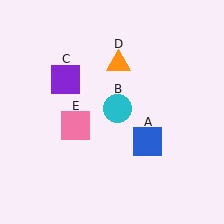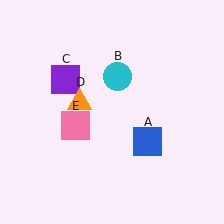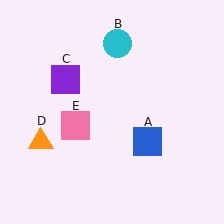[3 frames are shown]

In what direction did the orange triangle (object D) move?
The orange triangle (object D) moved down and to the left.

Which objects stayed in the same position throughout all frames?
Blue square (object A) and purple square (object C) and pink square (object E) remained stationary.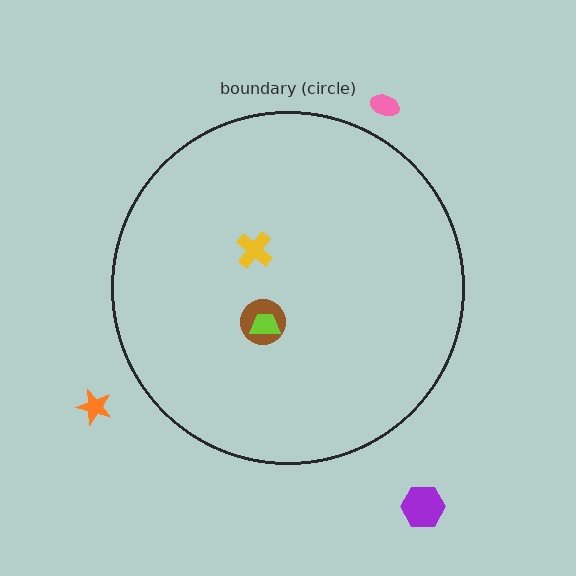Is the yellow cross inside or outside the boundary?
Inside.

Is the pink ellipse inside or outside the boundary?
Outside.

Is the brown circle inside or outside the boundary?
Inside.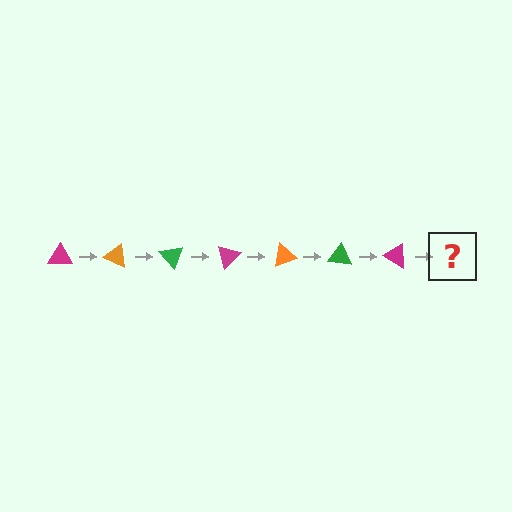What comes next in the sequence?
The next element should be an orange triangle, rotated 175 degrees from the start.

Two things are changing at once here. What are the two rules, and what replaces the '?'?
The two rules are that it rotates 25 degrees each step and the color cycles through magenta, orange, and green. The '?' should be an orange triangle, rotated 175 degrees from the start.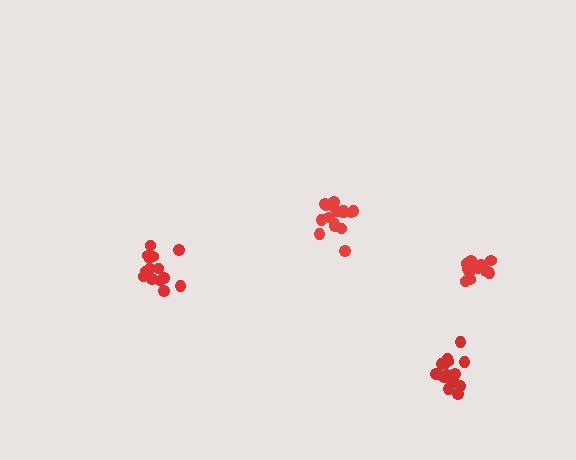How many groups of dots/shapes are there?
There are 4 groups.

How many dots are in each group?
Group 1: 17 dots, Group 2: 17 dots, Group 3: 15 dots, Group 4: 12 dots (61 total).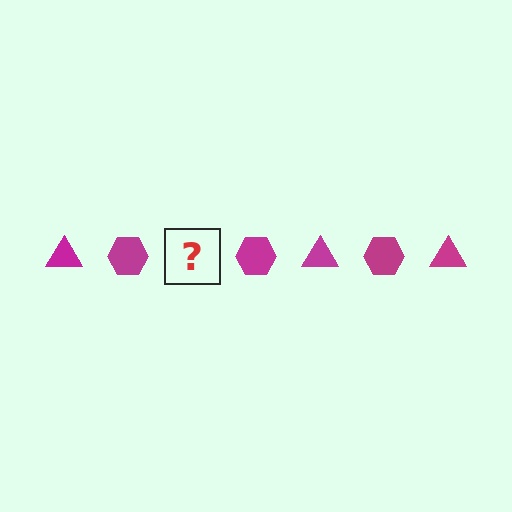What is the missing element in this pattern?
The missing element is a magenta triangle.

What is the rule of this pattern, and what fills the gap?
The rule is that the pattern cycles through triangle, hexagon shapes in magenta. The gap should be filled with a magenta triangle.